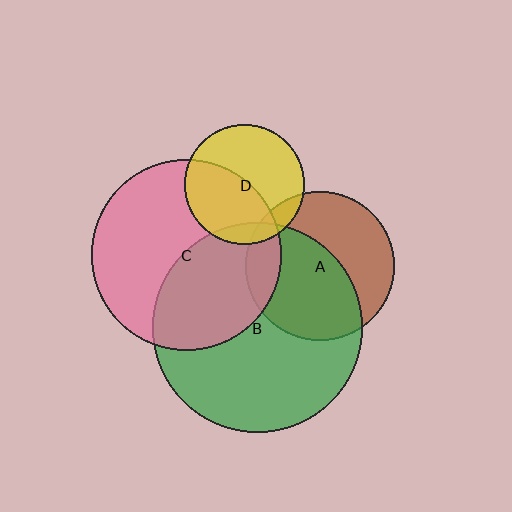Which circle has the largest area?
Circle B (green).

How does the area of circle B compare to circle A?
Approximately 2.0 times.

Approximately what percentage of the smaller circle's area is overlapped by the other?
Approximately 40%.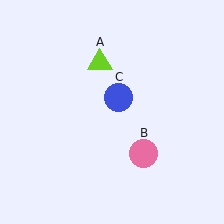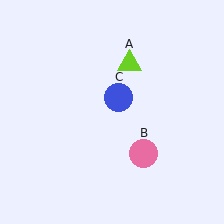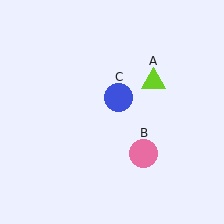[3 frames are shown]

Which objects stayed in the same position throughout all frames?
Pink circle (object B) and blue circle (object C) remained stationary.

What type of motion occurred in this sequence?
The lime triangle (object A) rotated clockwise around the center of the scene.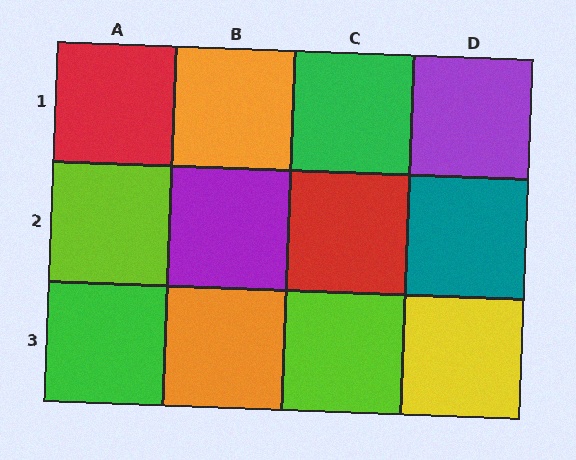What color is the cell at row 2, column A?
Lime.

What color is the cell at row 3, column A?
Green.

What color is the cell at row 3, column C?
Lime.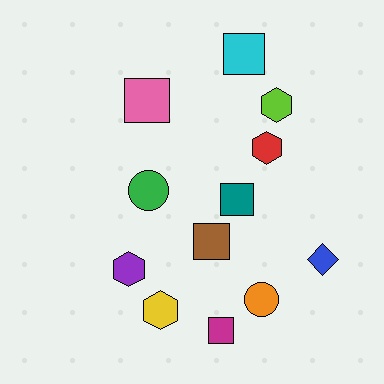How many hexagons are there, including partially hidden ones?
There are 4 hexagons.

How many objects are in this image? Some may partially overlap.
There are 12 objects.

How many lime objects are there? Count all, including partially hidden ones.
There is 1 lime object.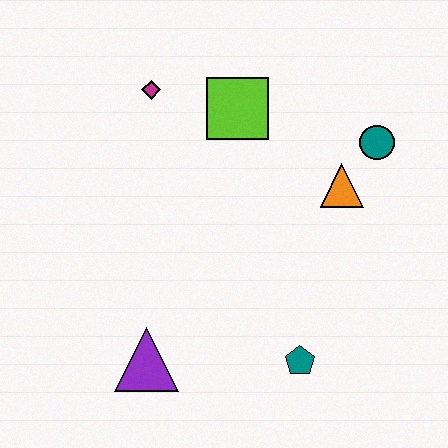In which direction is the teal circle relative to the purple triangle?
The teal circle is to the right of the purple triangle.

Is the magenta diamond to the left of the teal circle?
Yes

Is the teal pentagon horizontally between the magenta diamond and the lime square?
No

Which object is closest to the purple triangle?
The teal pentagon is closest to the purple triangle.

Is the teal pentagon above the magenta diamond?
No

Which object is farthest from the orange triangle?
The purple triangle is farthest from the orange triangle.